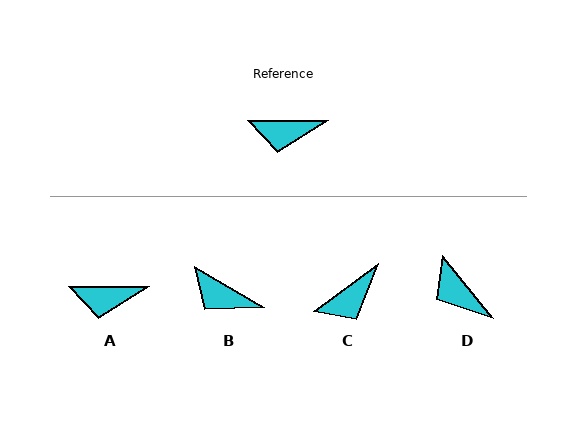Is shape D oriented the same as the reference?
No, it is off by about 51 degrees.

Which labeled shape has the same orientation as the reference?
A.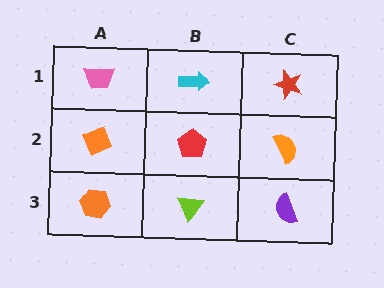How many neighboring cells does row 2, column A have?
3.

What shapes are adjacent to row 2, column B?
A cyan arrow (row 1, column B), a lime triangle (row 3, column B), an orange diamond (row 2, column A), an orange semicircle (row 2, column C).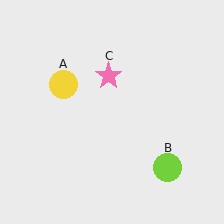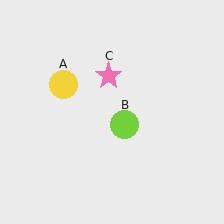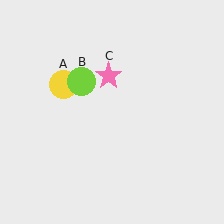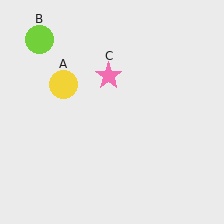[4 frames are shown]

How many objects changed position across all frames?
1 object changed position: lime circle (object B).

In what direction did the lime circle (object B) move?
The lime circle (object B) moved up and to the left.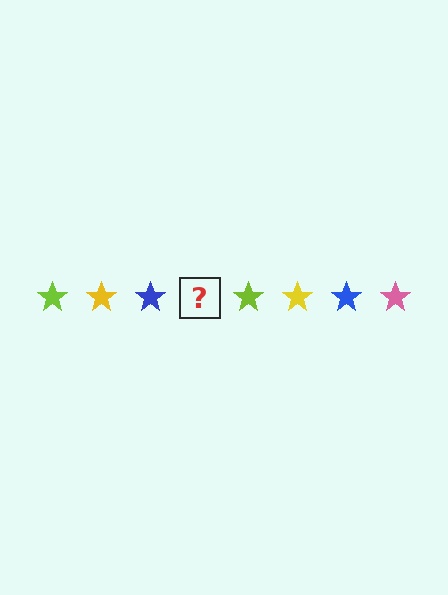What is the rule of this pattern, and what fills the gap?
The rule is that the pattern cycles through lime, yellow, blue, pink stars. The gap should be filled with a pink star.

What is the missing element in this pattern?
The missing element is a pink star.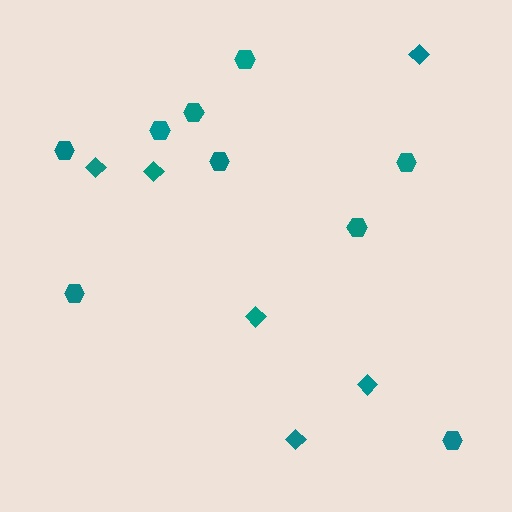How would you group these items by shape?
There are 2 groups: one group of diamonds (6) and one group of hexagons (9).